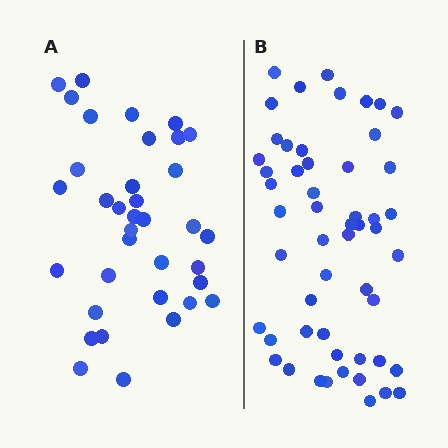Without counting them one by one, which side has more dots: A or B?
Region B (the right region) has more dots.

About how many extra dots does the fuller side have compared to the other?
Region B has approximately 15 more dots than region A.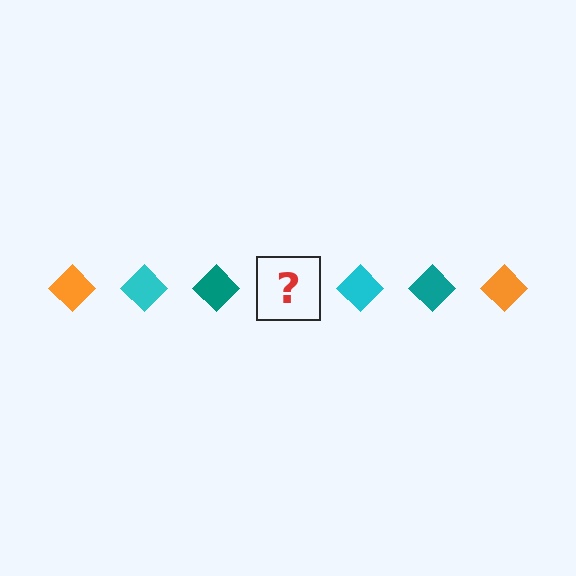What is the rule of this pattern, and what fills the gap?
The rule is that the pattern cycles through orange, cyan, teal diamonds. The gap should be filled with an orange diamond.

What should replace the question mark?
The question mark should be replaced with an orange diamond.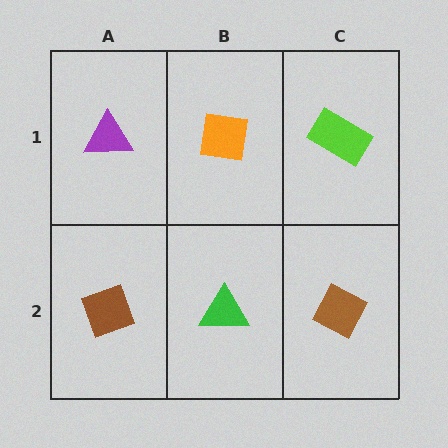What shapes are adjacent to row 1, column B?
A green triangle (row 2, column B), a purple triangle (row 1, column A), a lime rectangle (row 1, column C).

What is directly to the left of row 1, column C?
An orange square.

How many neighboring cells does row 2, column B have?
3.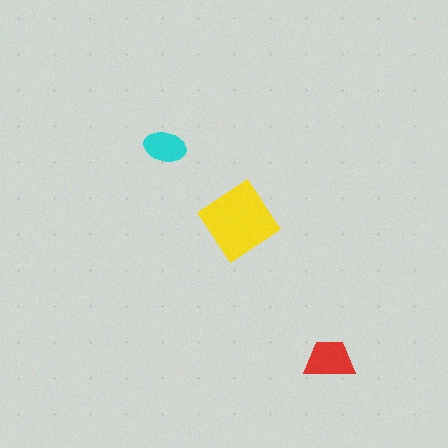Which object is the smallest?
The cyan ellipse.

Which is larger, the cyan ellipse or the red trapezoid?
The red trapezoid.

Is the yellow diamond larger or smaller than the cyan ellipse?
Larger.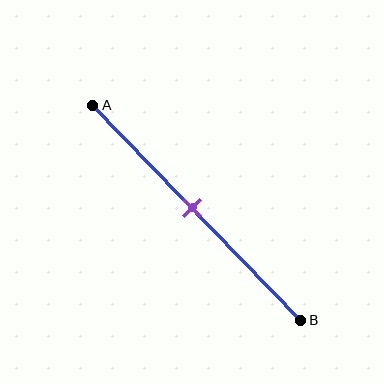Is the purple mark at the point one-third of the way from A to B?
No, the mark is at about 50% from A, not at the 33% one-third point.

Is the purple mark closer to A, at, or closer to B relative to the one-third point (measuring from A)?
The purple mark is closer to point B than the one-third point of segment AB.